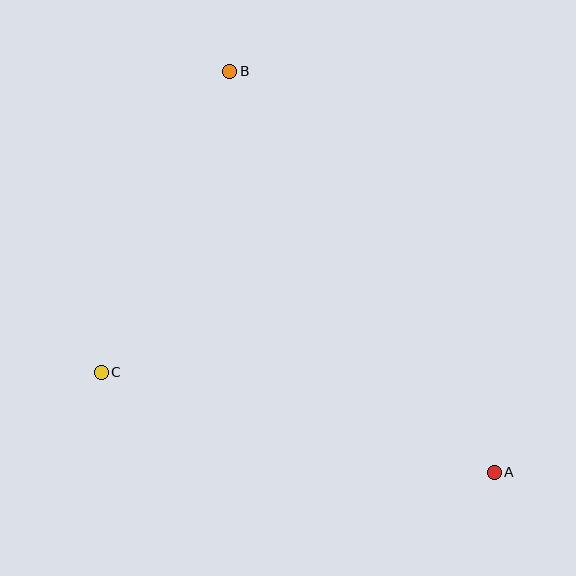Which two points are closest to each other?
Points B and C are closest to each other.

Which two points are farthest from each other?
Points A and B are farthest from each other.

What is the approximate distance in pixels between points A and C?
The distance between A and C is approximately 405 pixels.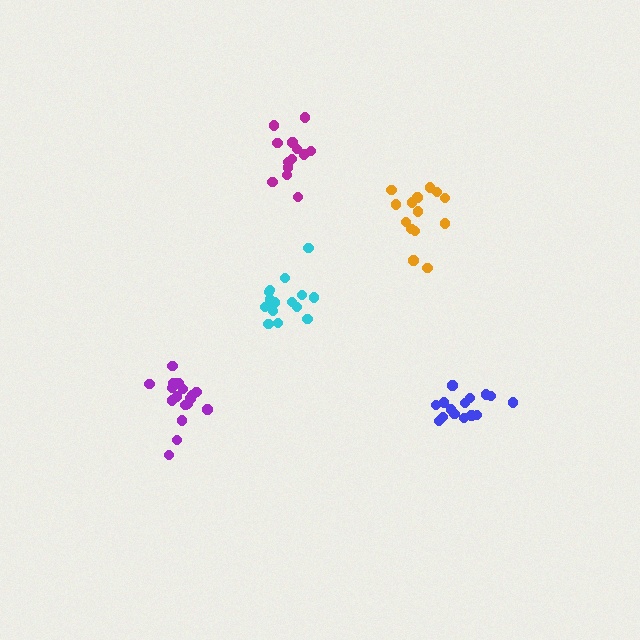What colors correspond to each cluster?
The clusters are colored: blue, orange, magenta, purple, cyan.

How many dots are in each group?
Group 1: 15 dots, Group 2: 15 dots, Group 3: 13 dots, Group 4: 18 dots, Group 5: 16 dots (77 total).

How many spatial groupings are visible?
There are 5 spatial groupings.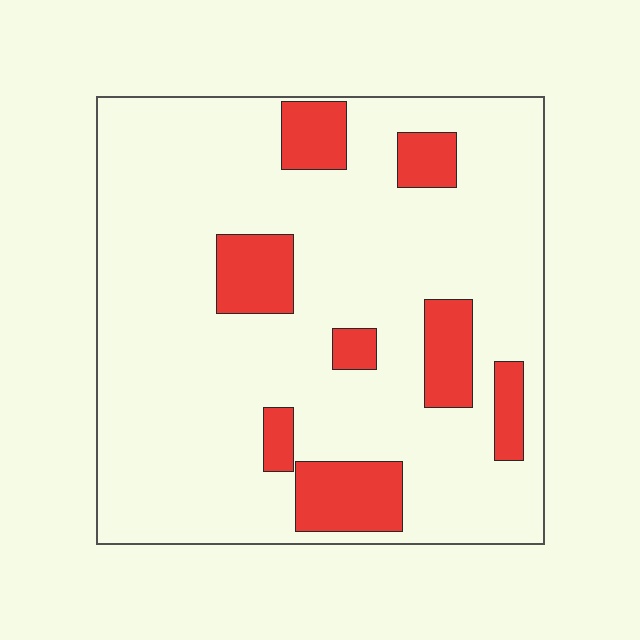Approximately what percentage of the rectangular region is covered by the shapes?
Approximately 15%.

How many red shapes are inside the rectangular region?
8.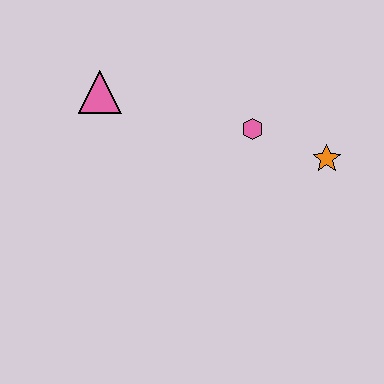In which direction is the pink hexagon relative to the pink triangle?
The pink hexagon is to the right of the pink triangle.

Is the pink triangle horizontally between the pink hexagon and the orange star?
No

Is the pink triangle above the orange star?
Yes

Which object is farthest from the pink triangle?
The orange star is farthest from the pink triangle.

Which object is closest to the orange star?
The pink hexagon is closest to the orange star.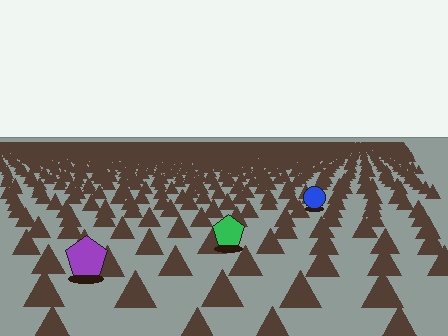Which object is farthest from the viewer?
The blue circle is farthest from the viewer. It appears smaller and the ground texture around it is denser.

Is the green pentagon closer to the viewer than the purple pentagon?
No. The purple pentagon is closer — you can tell from the texture gradient: the ground texture is coarser near it.